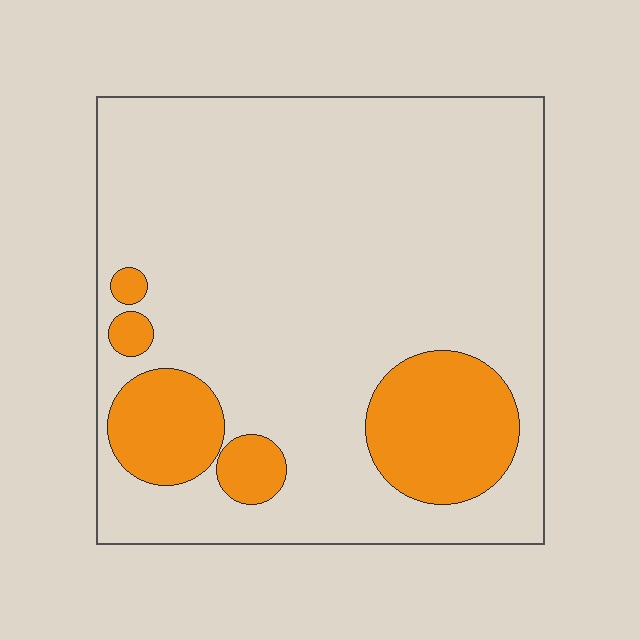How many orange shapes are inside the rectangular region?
5.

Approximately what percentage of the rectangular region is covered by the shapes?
Approximately 20%.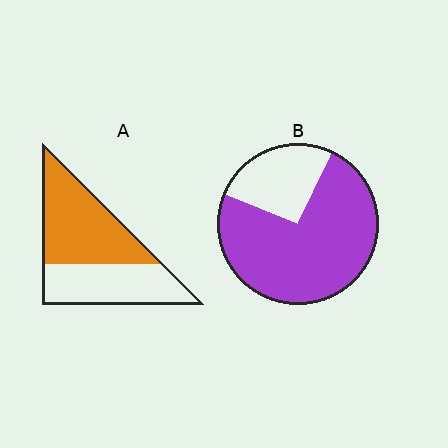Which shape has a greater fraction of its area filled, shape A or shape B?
Shape B.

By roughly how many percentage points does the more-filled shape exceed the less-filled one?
By roughly 20 percentage points (B over A).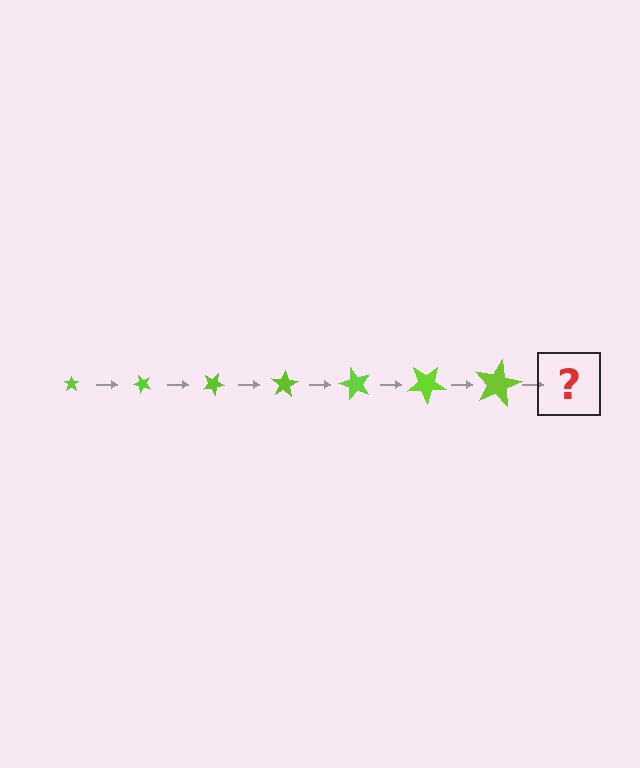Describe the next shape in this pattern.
It should be a star, larger than the previous one and rotated 350 degrees from the start.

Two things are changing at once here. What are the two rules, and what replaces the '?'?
The two rules are that the star grows larger each step and it rotates 50 degrees each step. The '?' should be a star, larger than the previous one and rotated 350 degrees from the start.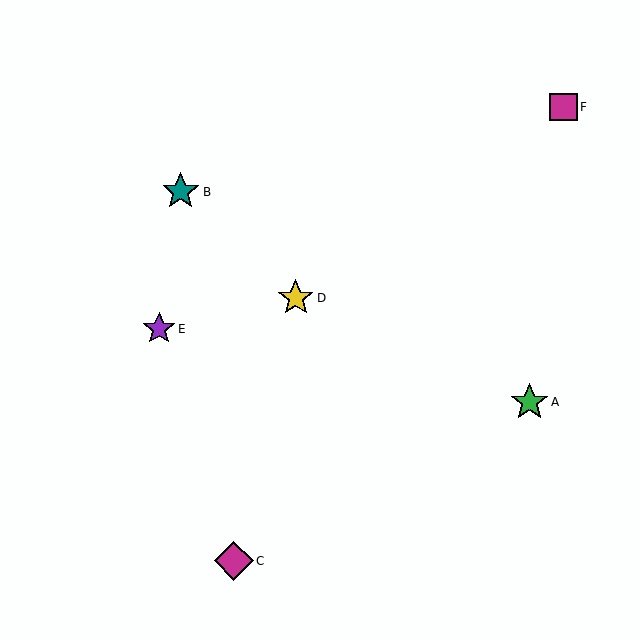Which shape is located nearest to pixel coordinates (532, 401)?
The green star (labeled A) at (530, 402) is nearest to that location.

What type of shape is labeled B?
Shape B is a teal star.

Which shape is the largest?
The magenta diamond (labeled C) is the largest.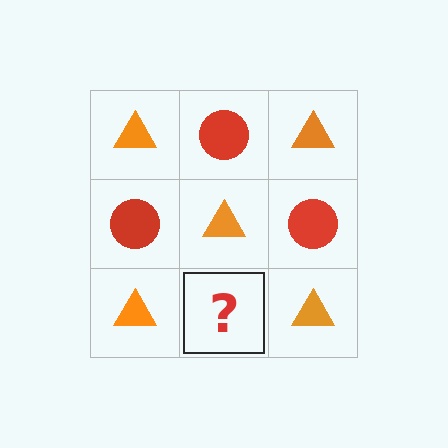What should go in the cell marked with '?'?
The missing cell should contain a red circle.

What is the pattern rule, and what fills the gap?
The rule is that it alternates orange triangle and red circle in a checkerboard pattern. The gap should be filled with a red circle.